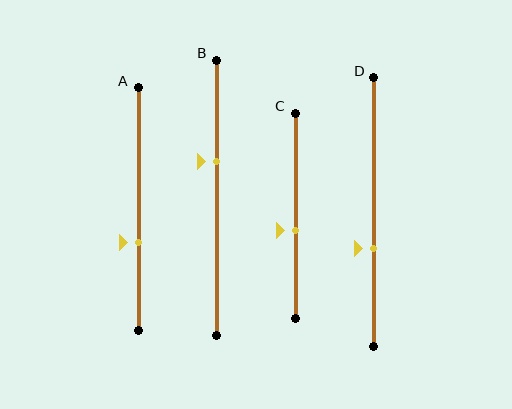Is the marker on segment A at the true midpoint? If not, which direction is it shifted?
No, the marker on segment A is shifted downward by about 14% of the segment length.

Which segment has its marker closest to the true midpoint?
Segment C has its marker closest to the true midpoint.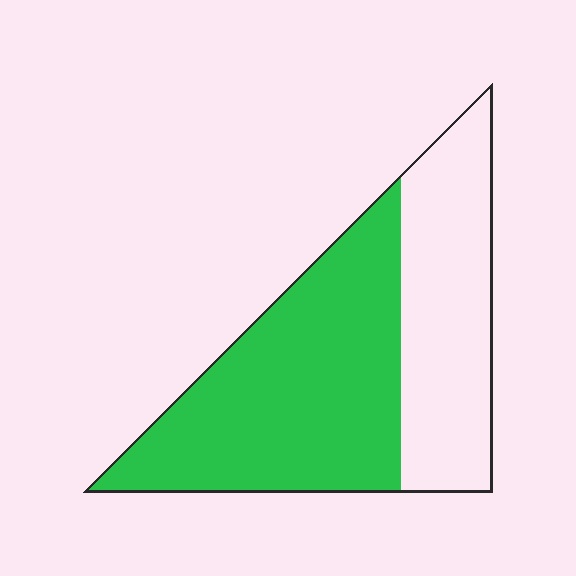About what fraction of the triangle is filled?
About three fifths (3/5).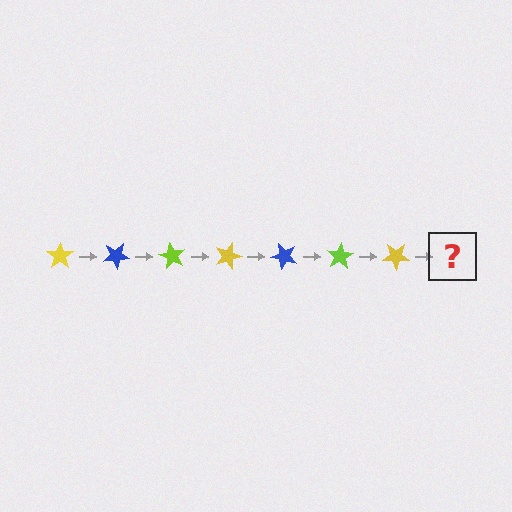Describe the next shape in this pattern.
It should be a blue star, rotated 210 degrees from the start.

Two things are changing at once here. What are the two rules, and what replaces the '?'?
The two rules are that it rotates 30 degrees each step and the color cycles through yellow, blue, and lime. The '?' should be a blue star, rotated 210 degrees from the start.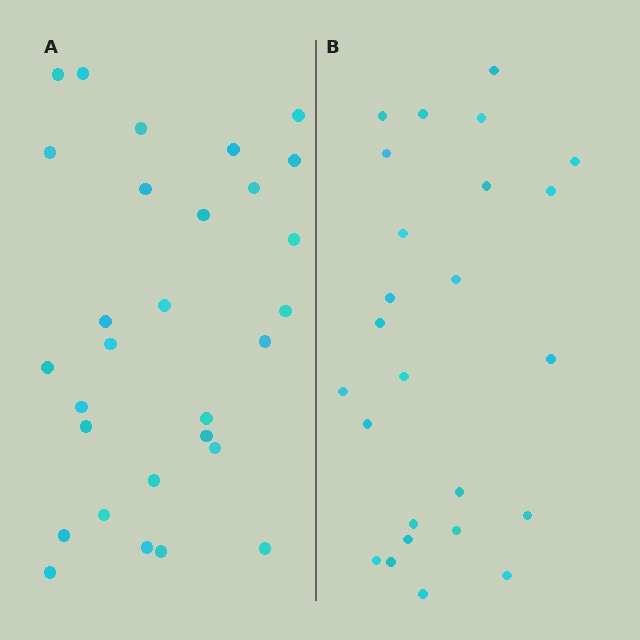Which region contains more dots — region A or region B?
Region A (the left region) has more dots.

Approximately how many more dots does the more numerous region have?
Region A has about 4 more dots than region B.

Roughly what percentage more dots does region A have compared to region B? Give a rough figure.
About 15% more.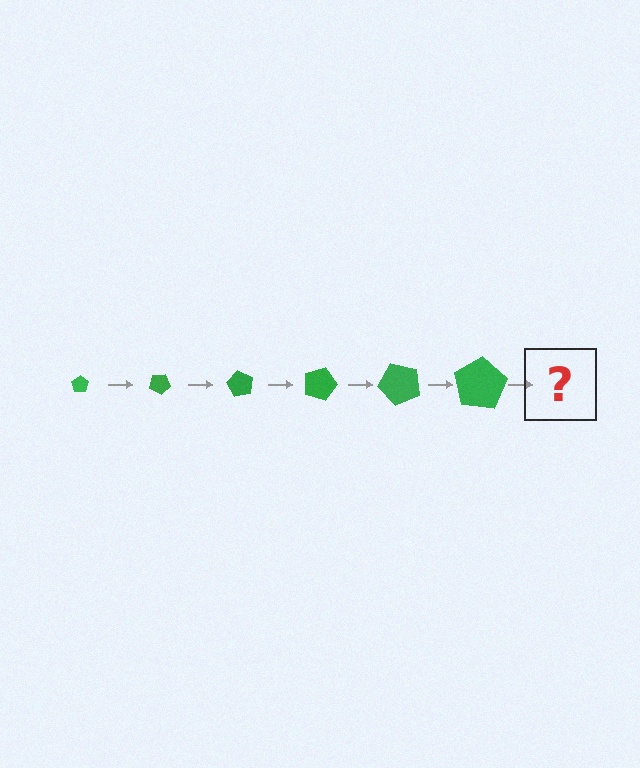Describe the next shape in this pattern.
It should be a pentagon, larger than the previous one and rotated 180 degrees from the start.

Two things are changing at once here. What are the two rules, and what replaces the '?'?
The two rules are that the pentagon grows larger each step and it rotates 30 degrees each step. The '?' should be a pentagon, larger than the previous one and rotated 180 degrees from the start.